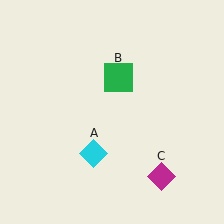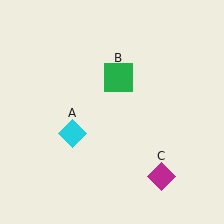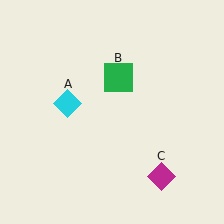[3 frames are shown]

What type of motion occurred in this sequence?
The cyan diamond (object A) rotated clockwise around the center of the scene.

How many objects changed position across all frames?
1 object changed position: cyan diamond (object A).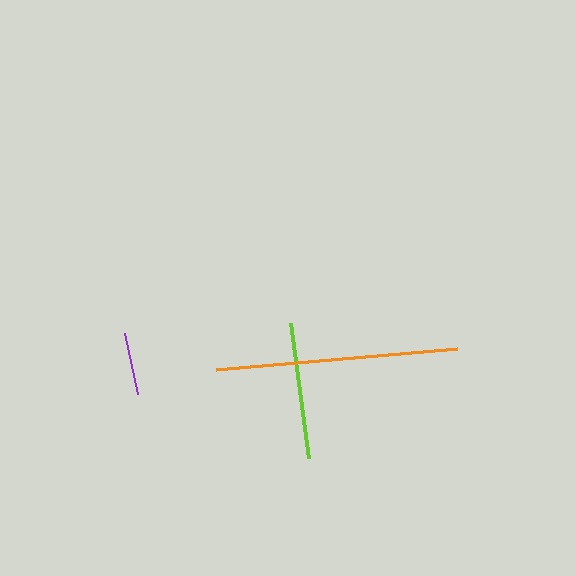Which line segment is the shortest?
The purple line is the shortest at approximately 63 pixels.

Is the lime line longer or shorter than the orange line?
The orange line is longer than the lime line.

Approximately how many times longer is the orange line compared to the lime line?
The orange line is approximately 1.8 times the length of the lime line.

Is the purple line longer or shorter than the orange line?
The orange line is longer than the purple line.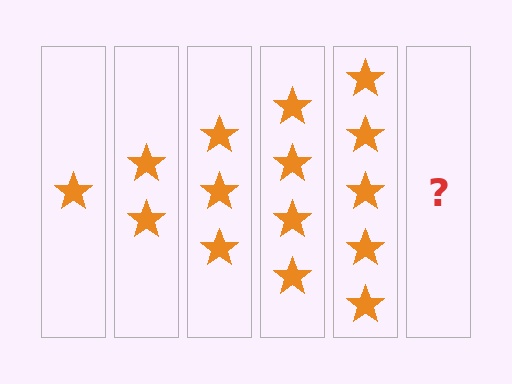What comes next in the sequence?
The next element should be 6 stars.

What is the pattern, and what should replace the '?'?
The pattern is that each step adds one more star. The '?' should be 6 stars.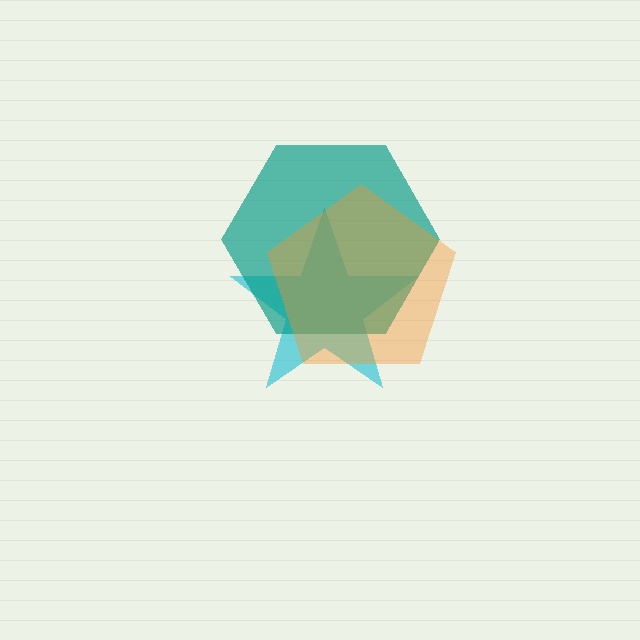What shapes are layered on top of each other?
The layered shapes are: a cyan star, a teal hexagon, an orange pentagon.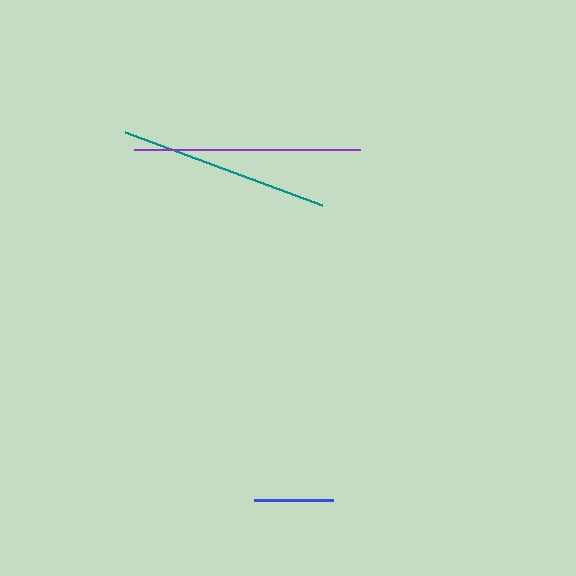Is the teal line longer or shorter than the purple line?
The purple line is longer than the teal line.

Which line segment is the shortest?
The blue line is the shortest at approximately 79 pixels.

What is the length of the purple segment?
The purple segment is approximately 226 pixels long.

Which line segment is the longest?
The purple line is the longest at approximately 226 pixels.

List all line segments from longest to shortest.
From longest to shortest: purple, teal, blue.